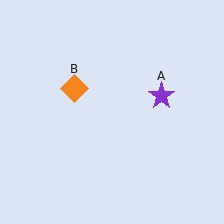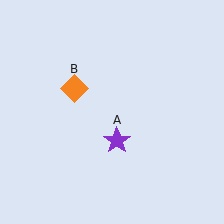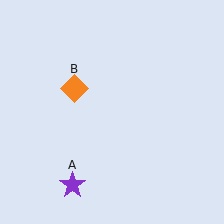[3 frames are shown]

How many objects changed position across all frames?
1 object changed position: purple star (object A).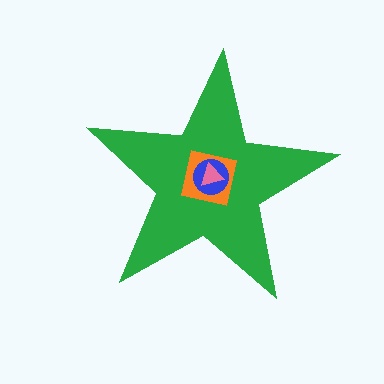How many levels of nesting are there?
4.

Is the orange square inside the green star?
Yes.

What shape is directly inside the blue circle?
The pink triangle.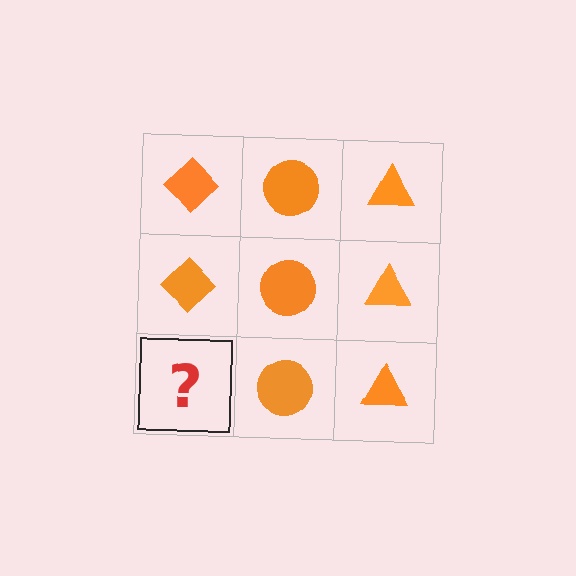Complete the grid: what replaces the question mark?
The question mark should be replaced with an orange diamond.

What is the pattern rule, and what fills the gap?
The rule is that each column has a consistent shape. The gap should be filled with an orange diamond.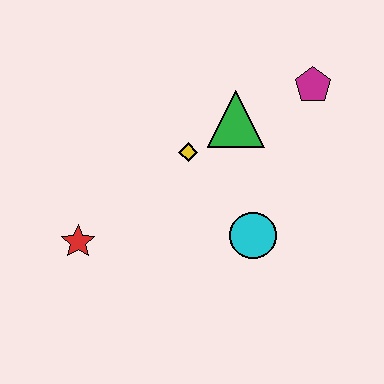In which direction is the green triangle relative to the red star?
The green triangle is to the right of the red star.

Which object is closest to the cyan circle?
The yellow diamond is closest to the cyan circle.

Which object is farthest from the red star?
The magenta pentagon is farthest from the red star.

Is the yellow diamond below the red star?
No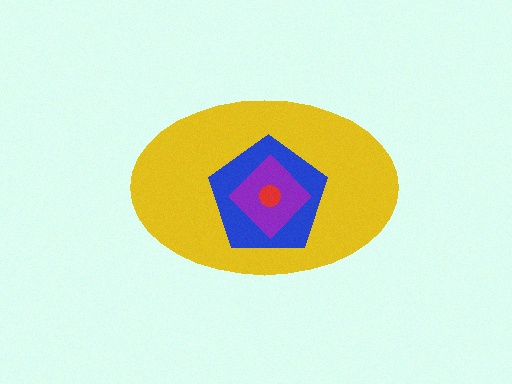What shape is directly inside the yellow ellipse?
The blue pentagon.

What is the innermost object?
The red circle.